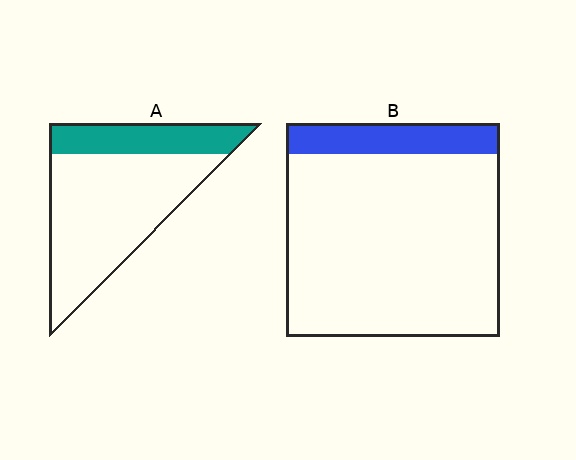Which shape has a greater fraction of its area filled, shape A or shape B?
Shape A.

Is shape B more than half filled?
No.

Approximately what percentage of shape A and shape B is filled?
A is approximately 25% and B is approximately 15%.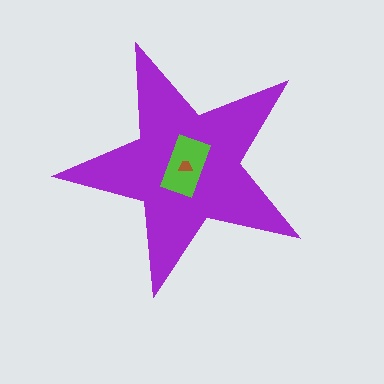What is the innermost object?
The brown trapezoid.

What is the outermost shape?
The purple star.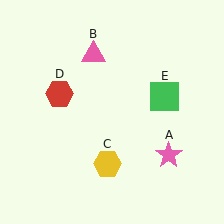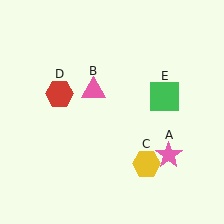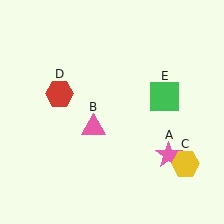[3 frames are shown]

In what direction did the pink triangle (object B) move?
The pink triangle (object B) moved down.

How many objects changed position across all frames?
2 objects changed position: pink triangle (object B), yellow hexagon (object C).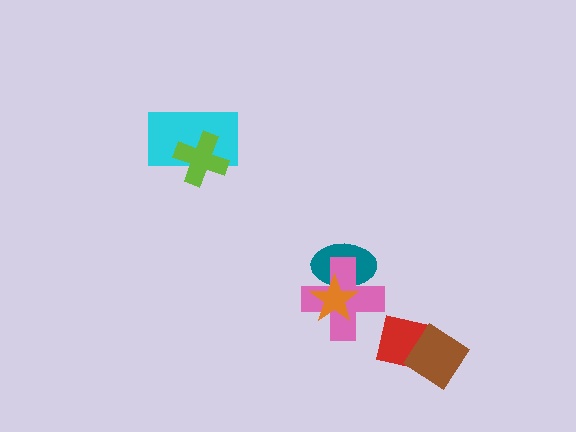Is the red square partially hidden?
Yes, it is partially covered by another shape.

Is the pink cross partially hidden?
Yes, it is partially covered by another shape.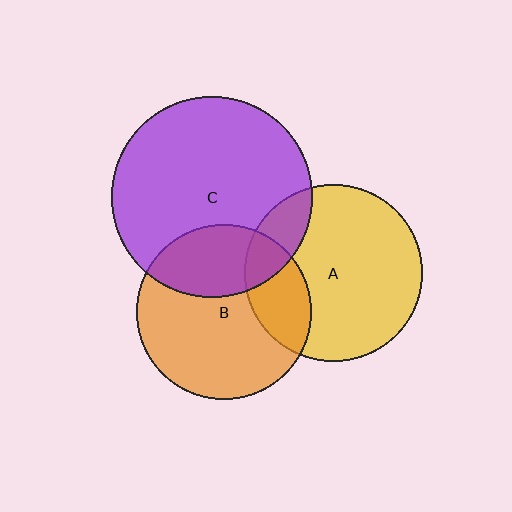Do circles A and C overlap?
Yes.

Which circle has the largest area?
Circle C (purple).